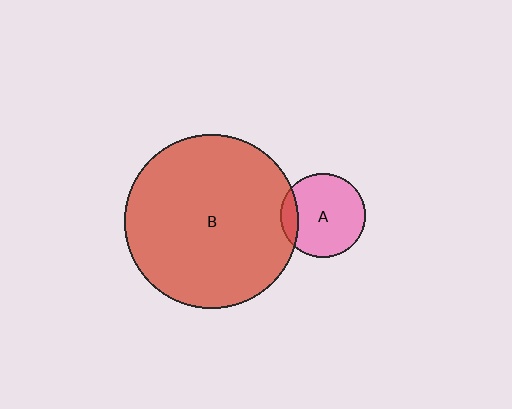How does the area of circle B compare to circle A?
Approximately 4.3 times.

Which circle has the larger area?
Circle B (red).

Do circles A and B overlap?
Yes.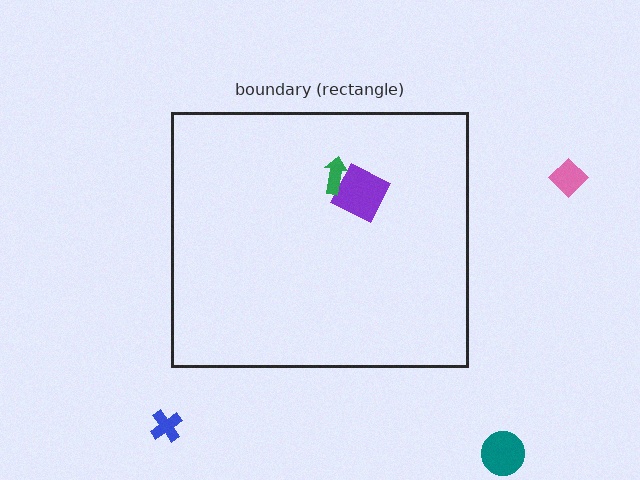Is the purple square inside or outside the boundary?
Inside.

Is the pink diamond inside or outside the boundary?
Outside.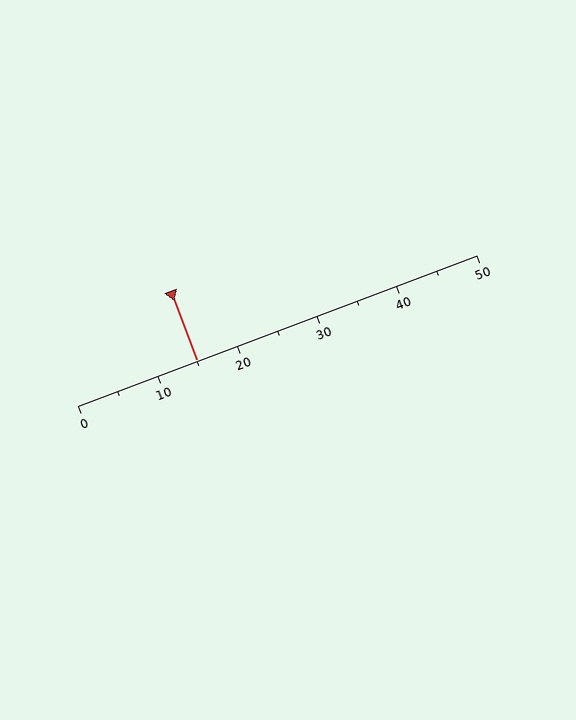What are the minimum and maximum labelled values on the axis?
The axis runs from 0 to 50.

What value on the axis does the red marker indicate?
The marker indicates approximately 15.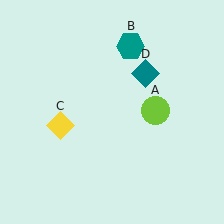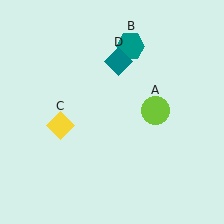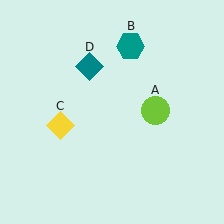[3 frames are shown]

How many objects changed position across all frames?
1 object changed position: teal diamond (object D).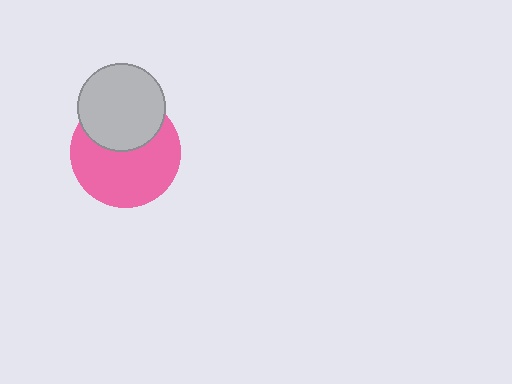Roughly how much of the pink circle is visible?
About half of it is visible (roughly 64%).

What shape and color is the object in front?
The object in front is a light gray circle.